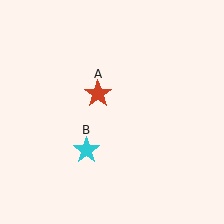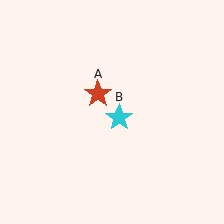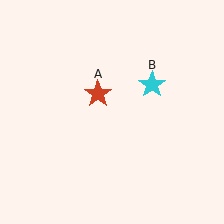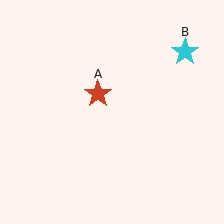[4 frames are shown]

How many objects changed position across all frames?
1 object changed position: cyan star (object B).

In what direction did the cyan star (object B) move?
The cyan star (object B) moved up and to the right.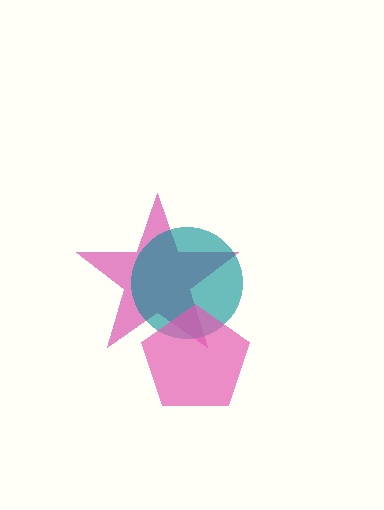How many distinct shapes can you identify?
There are 3 distinct shapes: a magenta star, a teal circle, a pink pentagon.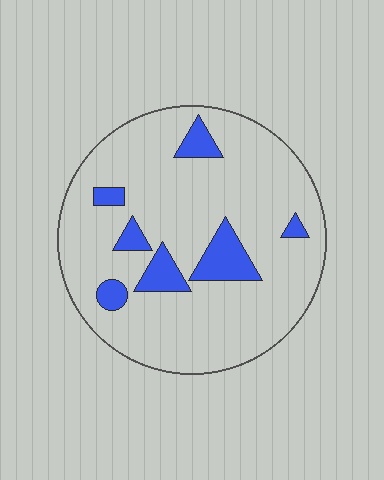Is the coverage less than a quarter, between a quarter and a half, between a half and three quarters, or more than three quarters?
Less than a quarter.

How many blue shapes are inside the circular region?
7.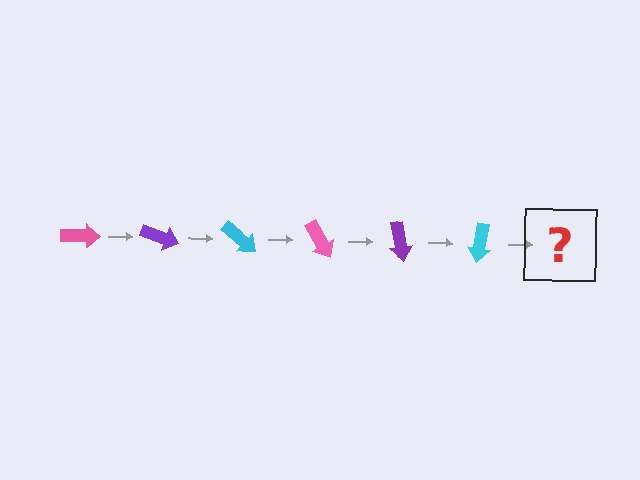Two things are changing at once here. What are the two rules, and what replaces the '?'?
The two rules are that it rotates 20 degrees each step and the color cycles through pink, purple, and cyan. The '?' should be a pink arrow, rotated 120 degrees from the start.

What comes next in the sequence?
The next element should be a pink arrow, rotated 120 degrees from the start.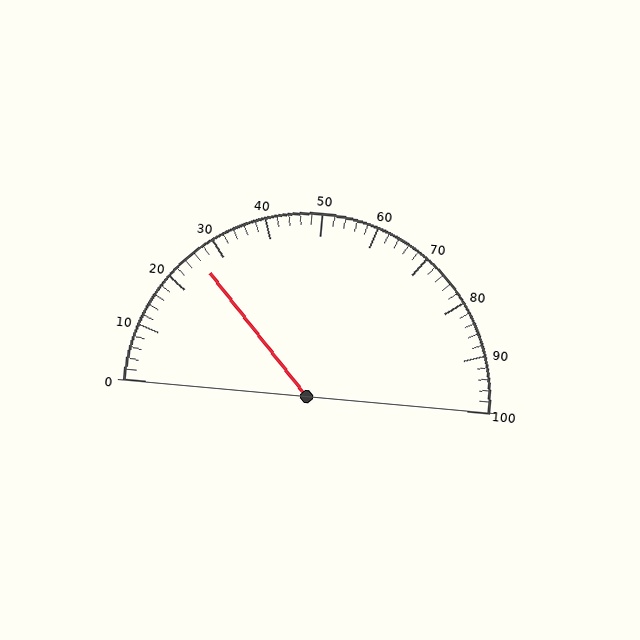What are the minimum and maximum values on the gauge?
The gauge ranges from 0 to 100.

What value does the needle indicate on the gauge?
The needle indicates approximately 26.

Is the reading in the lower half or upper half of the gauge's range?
The reading is in the lower half of the range (0 to 100).